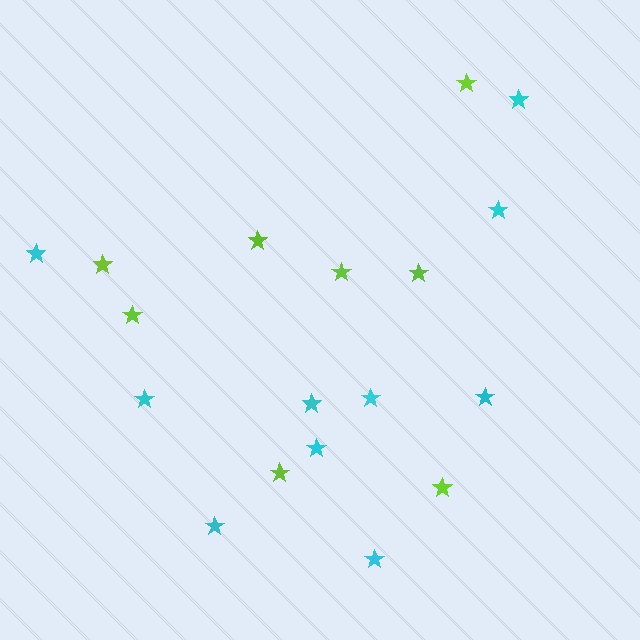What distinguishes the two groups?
There are 2 groups: one group of cyan stars (10) and one group of lime stars (8).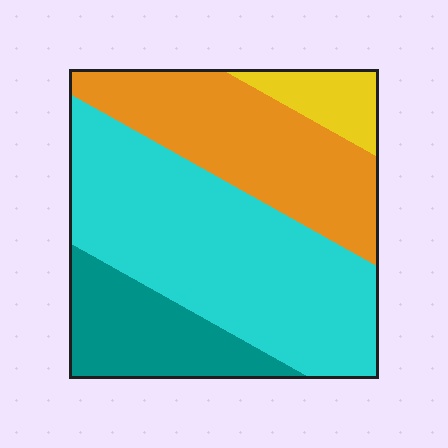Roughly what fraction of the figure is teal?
Teal takes up about one sixth (1/6) of the figure.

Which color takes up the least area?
Yellow, at roughly 5%.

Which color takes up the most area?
Cyan, at roughly 45%.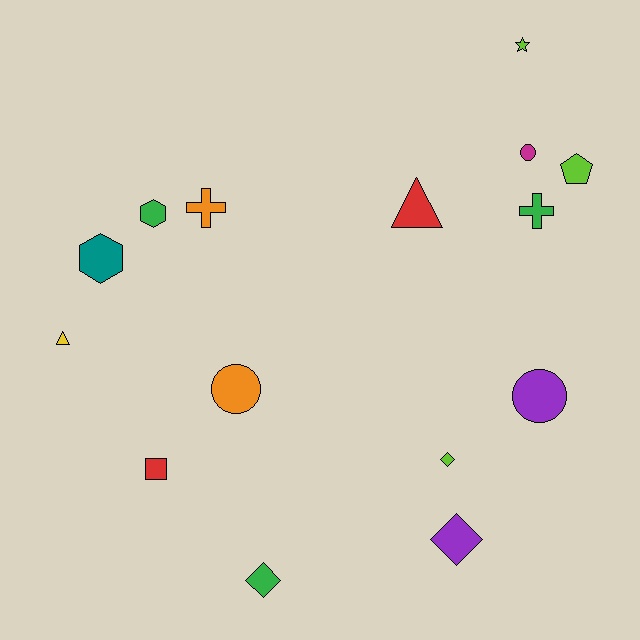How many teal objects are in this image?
There is 1 teal object.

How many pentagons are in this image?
There is 1 pentagon.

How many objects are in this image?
There are 15 objects.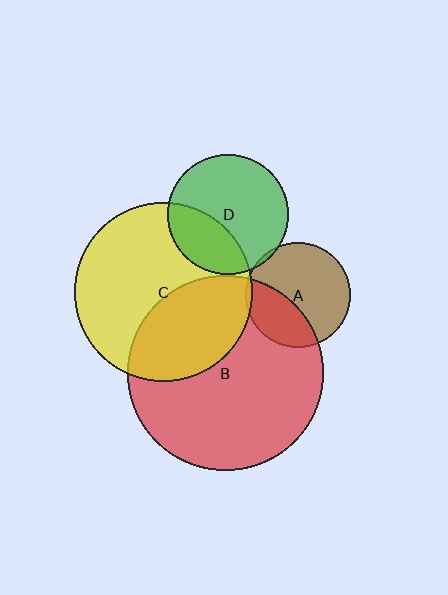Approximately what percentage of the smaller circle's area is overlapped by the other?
Approximately 30%.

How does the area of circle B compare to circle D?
Approximately 2.6 times.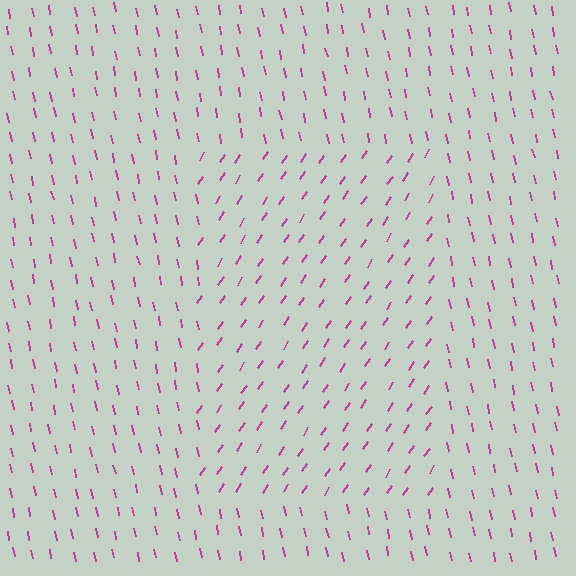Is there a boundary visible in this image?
Yes, there is a texture boundary formed by a change in line orientation.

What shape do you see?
I see a rectangle.